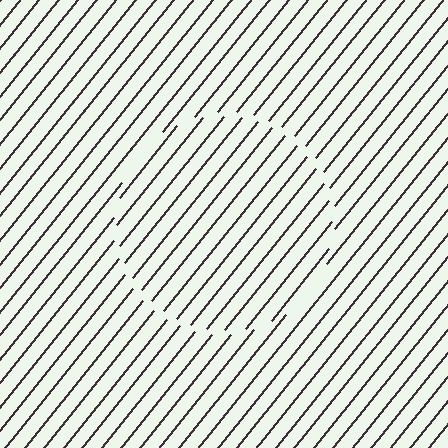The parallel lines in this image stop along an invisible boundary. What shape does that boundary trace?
An illusory circle. The interior of the shape contains the same grating, shifted by half a period — the contour is defined by the phase discontinuity where line-ends from the inner and outer gratings abut.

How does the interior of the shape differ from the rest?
The interior of the shape contains the same grating, shifted by half a period — the contour is defined by the phase discontinuity where line-ends from the inner and outer gratings abut.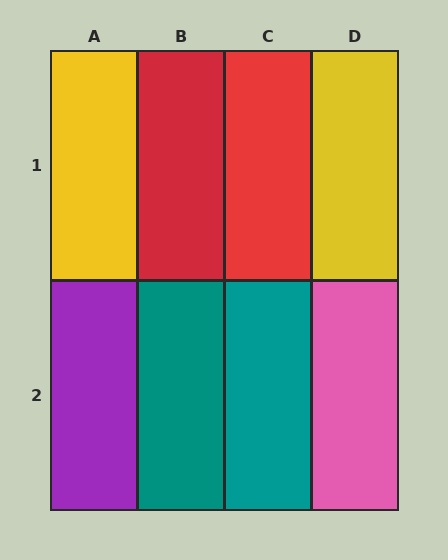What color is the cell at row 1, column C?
Red.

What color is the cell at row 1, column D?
Yellow.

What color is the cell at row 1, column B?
Red.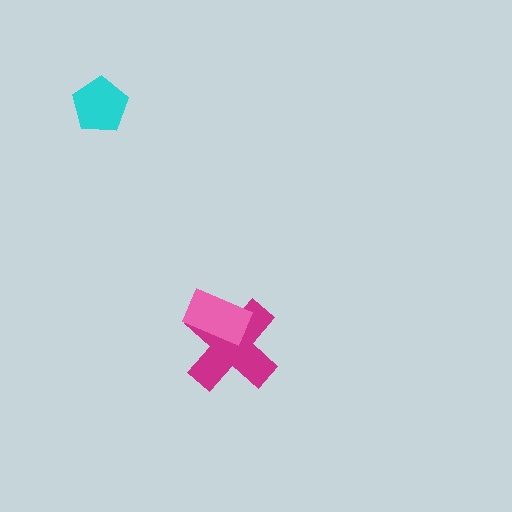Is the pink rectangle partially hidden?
No, no other shape covers it.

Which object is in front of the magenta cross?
The pink rectangle is in front of the magenta cross.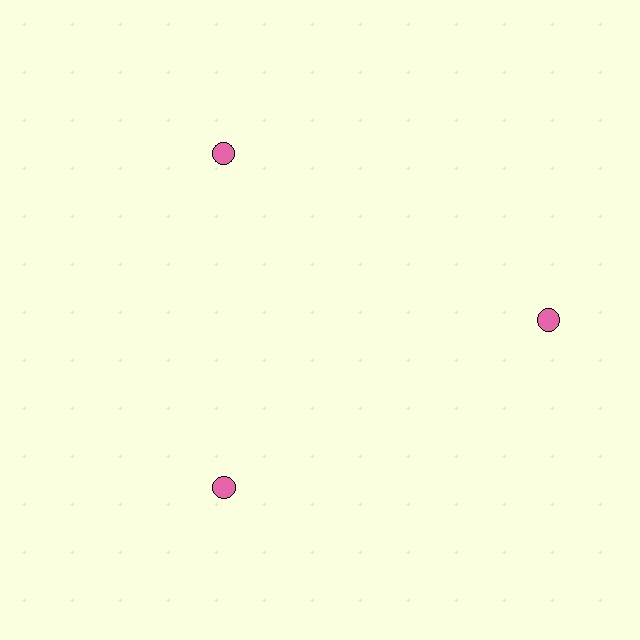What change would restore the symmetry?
The symmetry would be restored by moving it inward, back onto the ring so that all 3 circles sit at equal angles and equal distance from the center.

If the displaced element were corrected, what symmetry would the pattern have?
It would have 3-fold rotational symmetry — the pattern would map onto itself every 120 degrees.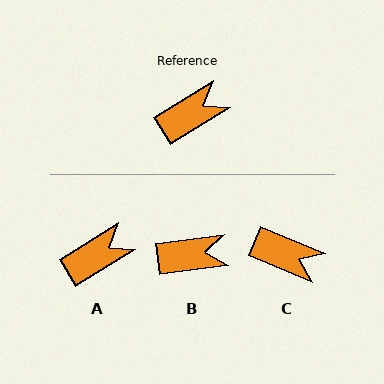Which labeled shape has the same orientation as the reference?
A.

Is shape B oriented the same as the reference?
No, it is off by about 24 degrees.